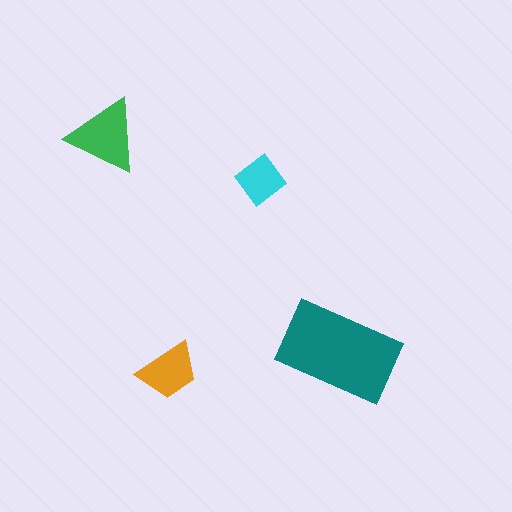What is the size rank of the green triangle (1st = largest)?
2nd.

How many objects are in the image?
There are 4 objects in the image.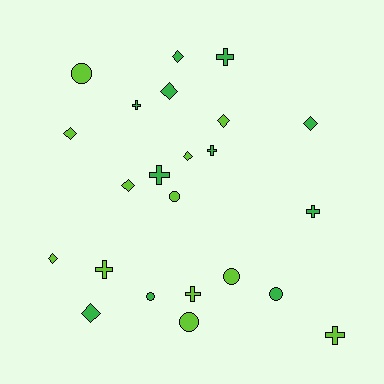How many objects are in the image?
There are 23 objects.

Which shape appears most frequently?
Diamond, with 9 objects.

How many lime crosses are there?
There are 3 lime crosses.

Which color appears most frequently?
Lime, with 12 objects.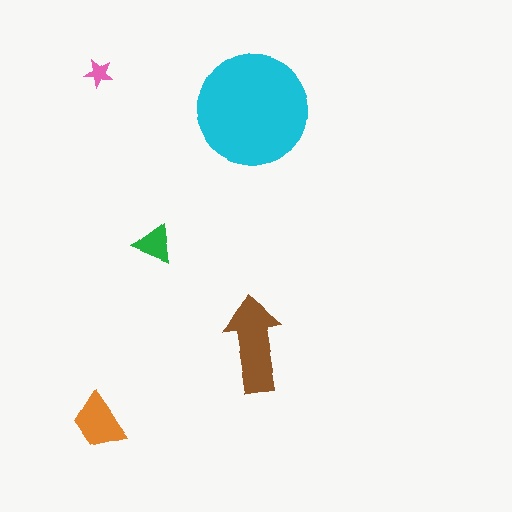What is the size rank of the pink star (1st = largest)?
5th.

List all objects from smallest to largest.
The pink star, the green triangle, the orange trapezoid, the brown arrow, the cyan circle.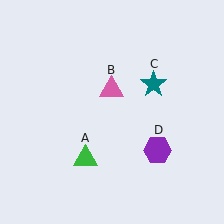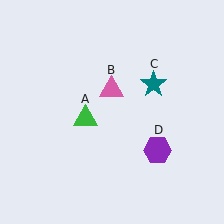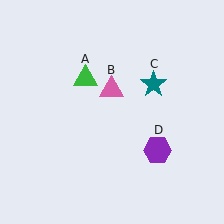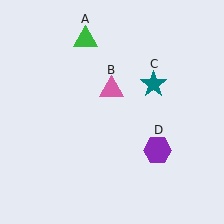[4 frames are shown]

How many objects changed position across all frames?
1 object changed position: green triangle (object A).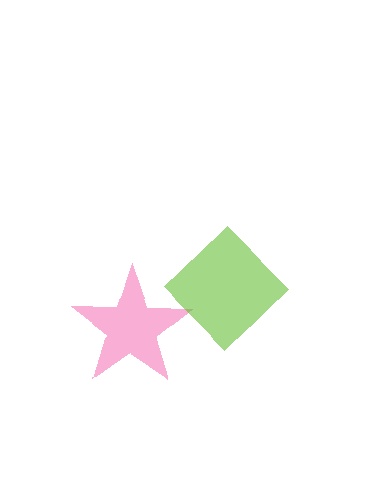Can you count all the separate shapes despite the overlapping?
Yes, there are 2 separate shapes.